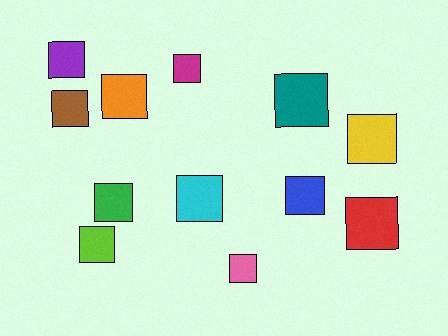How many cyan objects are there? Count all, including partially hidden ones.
There is 1 cyan object.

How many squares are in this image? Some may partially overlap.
There are 12 squares.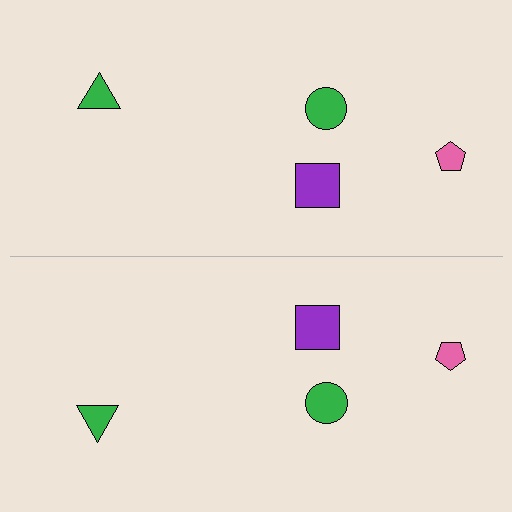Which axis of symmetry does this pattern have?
The pattern has a horizontal axis of symmetry running through the center of the image.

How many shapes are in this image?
There are 8 shapes in this image.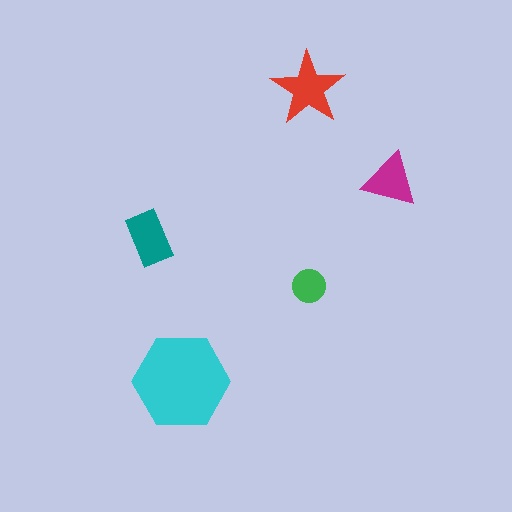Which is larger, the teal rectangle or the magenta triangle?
The teal rectangle.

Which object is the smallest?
The green circle.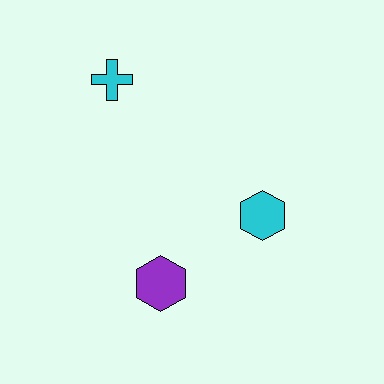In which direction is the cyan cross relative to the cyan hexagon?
The cyan cross is to the left of the cyan hexagon.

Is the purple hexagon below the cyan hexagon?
Yes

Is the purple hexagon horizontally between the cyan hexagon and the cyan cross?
Yes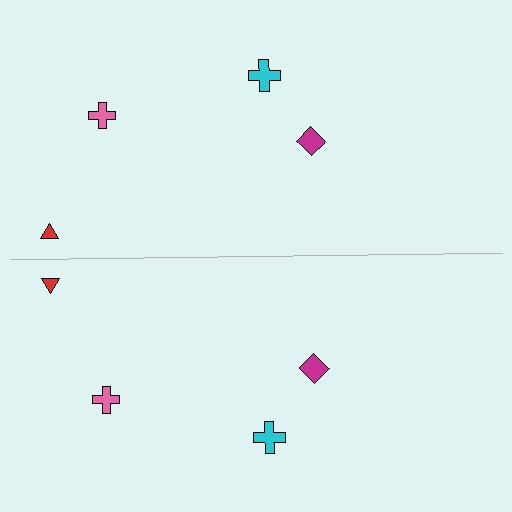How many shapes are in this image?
There are 8 shapes in this image.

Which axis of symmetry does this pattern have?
The pattern has a horizontal axis of symmetry running through the center of the image.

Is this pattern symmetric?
Yes, this pattern has bilateral (reflection) symmetry.